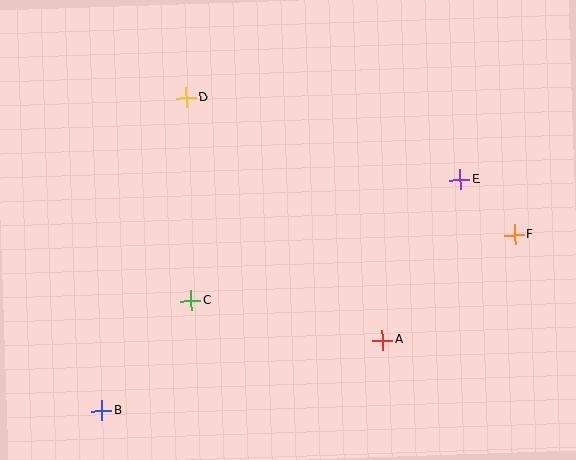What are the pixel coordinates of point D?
Point D is at (186, 98).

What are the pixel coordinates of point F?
Point F is at (515, 235).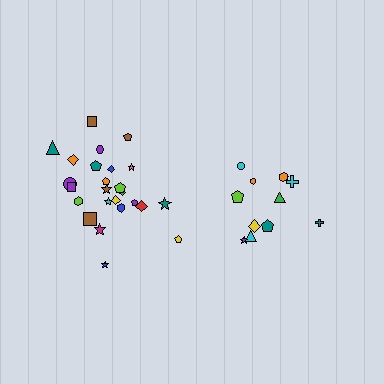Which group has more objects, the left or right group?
The left group.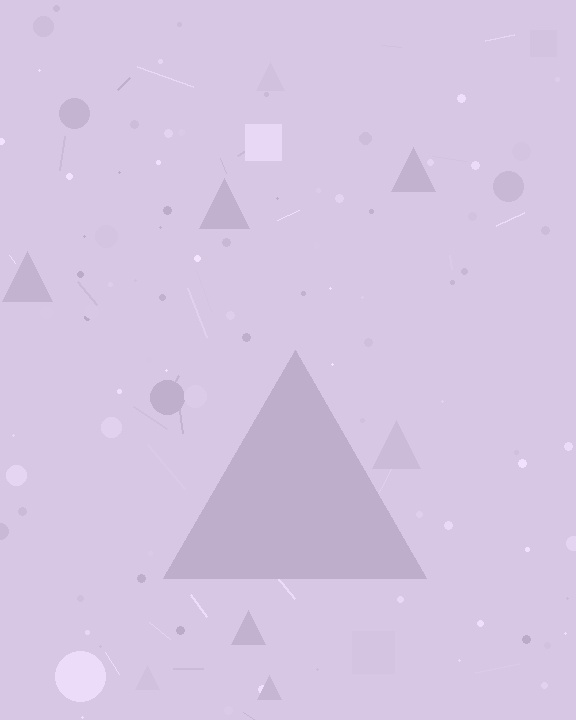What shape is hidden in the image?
A triangle is hidden in the image.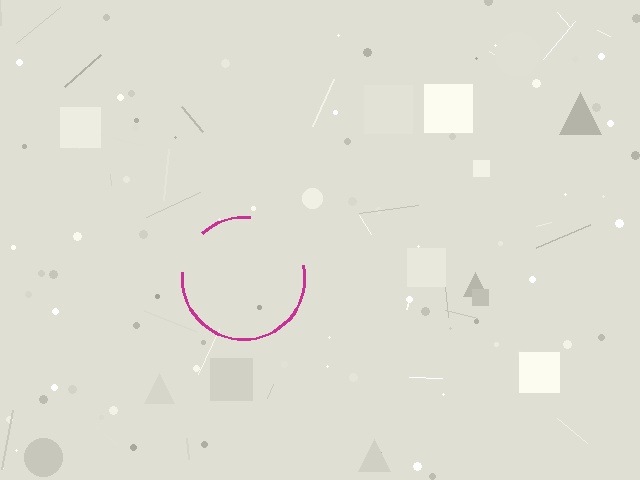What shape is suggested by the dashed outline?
The dashed outline suggests a circle.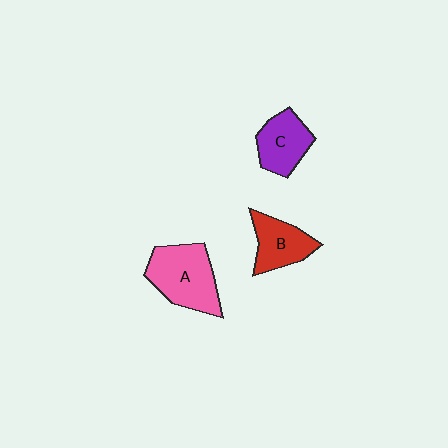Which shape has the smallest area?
Shape B (red).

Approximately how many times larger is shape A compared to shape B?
Approximately 1.5 times.